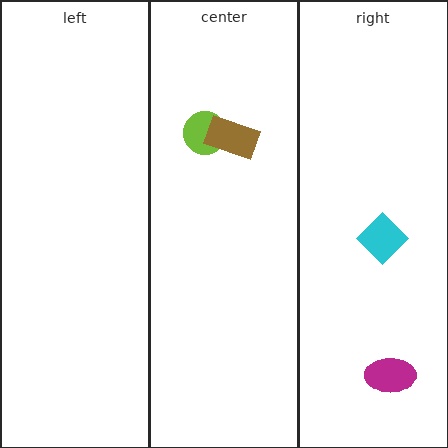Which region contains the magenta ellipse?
The right region.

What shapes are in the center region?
The lime circle, the brown rectangle.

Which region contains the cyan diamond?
The right region.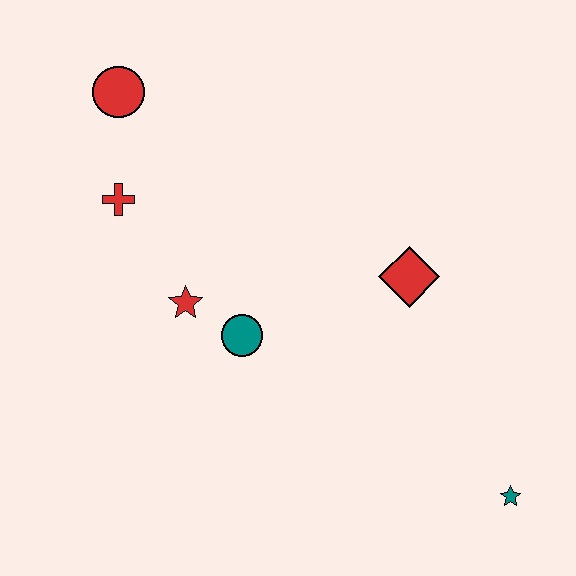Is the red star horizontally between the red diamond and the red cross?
Yes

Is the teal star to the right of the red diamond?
Yes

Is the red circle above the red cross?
Yes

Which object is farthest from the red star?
The teal star is farthest from the red star.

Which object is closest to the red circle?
The red cross is closest to the red circle.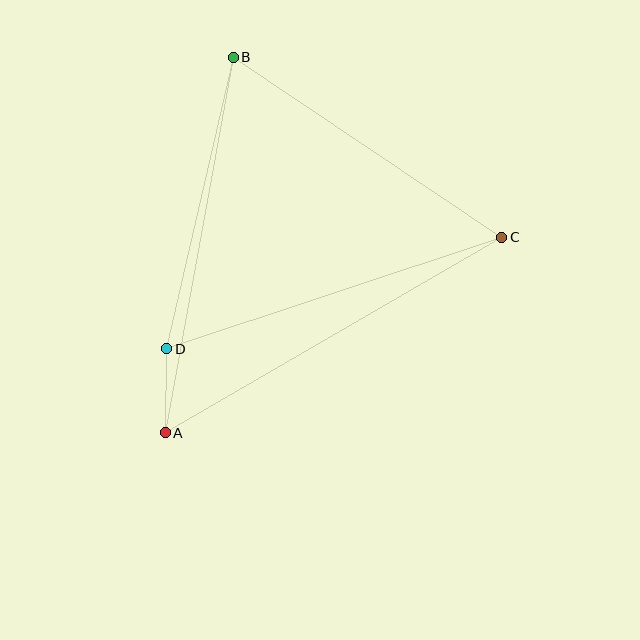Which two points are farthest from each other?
Points A and C are farthest from each other.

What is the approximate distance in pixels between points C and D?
The distance between C and D is approximately 353 pixels.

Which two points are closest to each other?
Points A and D are closest to each other.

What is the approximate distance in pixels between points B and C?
The distance between B and C is approximately 323 pixels.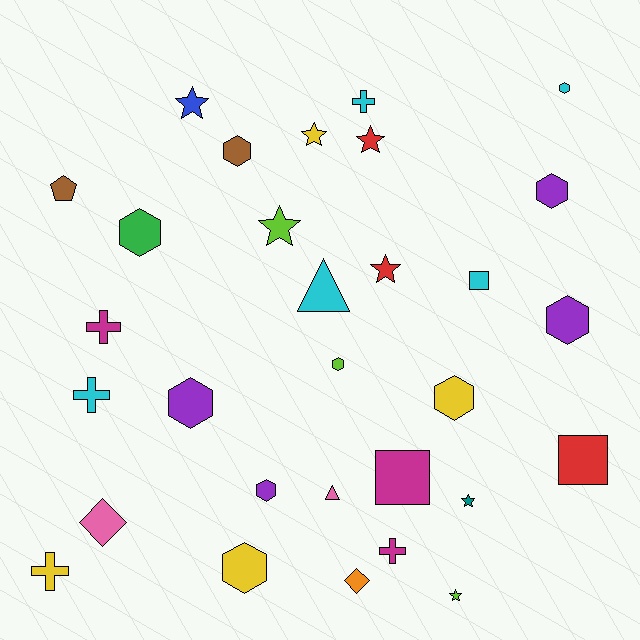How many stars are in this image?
There are 7 stars.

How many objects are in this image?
There are 30 objects.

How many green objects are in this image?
There is 1 green object.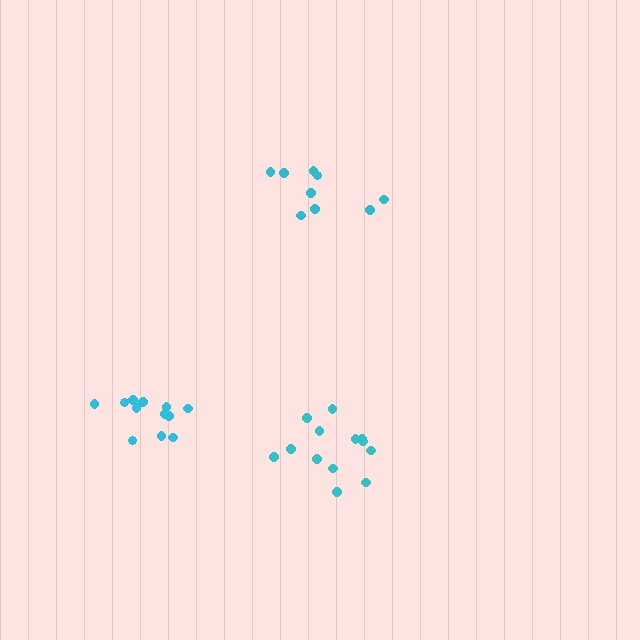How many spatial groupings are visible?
There are 3 spatial groupings.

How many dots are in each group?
Group 1: 9 dots, Group 2: 13 dots, Group 3: 12 dots (34 total).